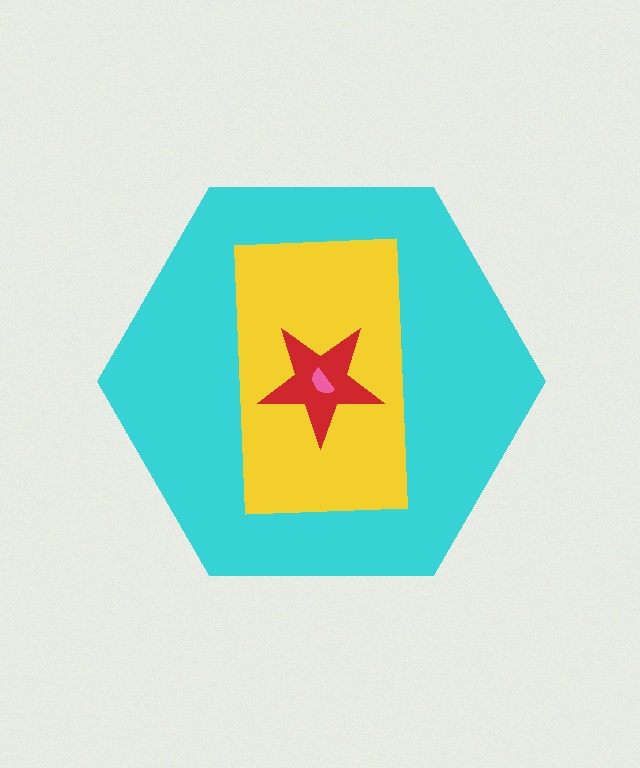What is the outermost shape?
The cyan hexagon.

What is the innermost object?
The pink semicircle.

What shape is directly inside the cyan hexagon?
The yellow rectangle.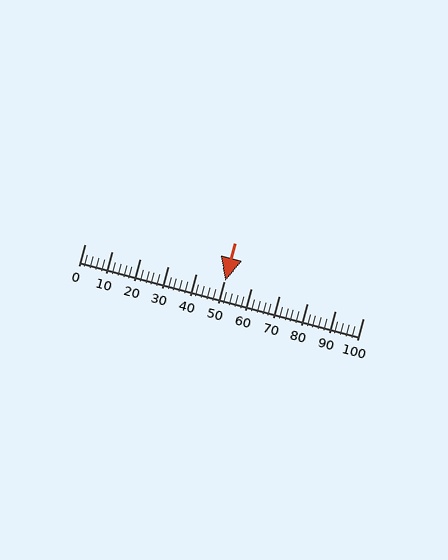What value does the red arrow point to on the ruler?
The red arrow points to approximately 51.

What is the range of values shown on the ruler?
The ruler shows values from 0 to 100.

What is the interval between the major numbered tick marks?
The major tick marks are spaced 10 units apart.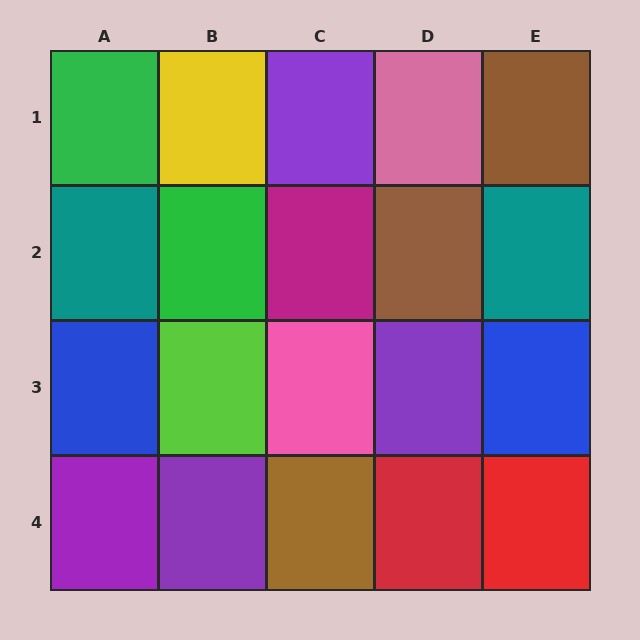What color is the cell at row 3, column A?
Blue.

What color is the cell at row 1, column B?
Yellow.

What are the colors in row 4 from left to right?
Purple, purple, brown, red, red.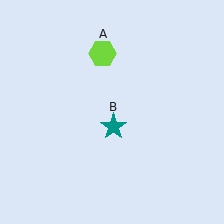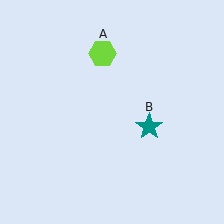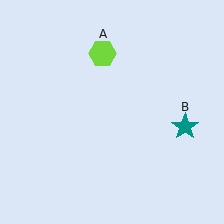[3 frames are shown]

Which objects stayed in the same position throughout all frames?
Lime hexagon (object A) remained stationary.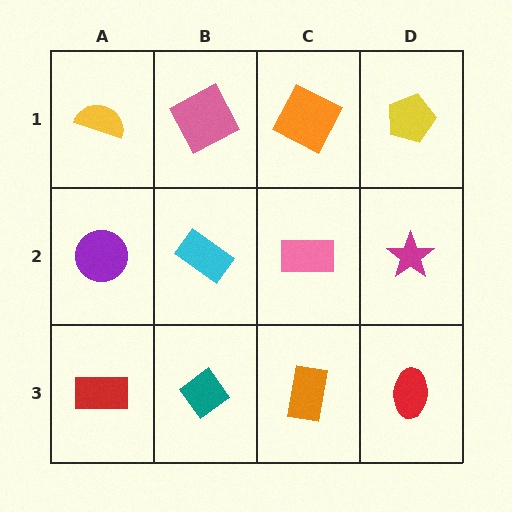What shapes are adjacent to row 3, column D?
A magenta star (row 2, column D), an orange rectangle (row 3, column C).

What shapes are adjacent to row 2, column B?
A pink square (row 1, column B), a teal diamond (row 3, column B), a purple circle (row 2, column A), a pink rectangle (row 2, column C).